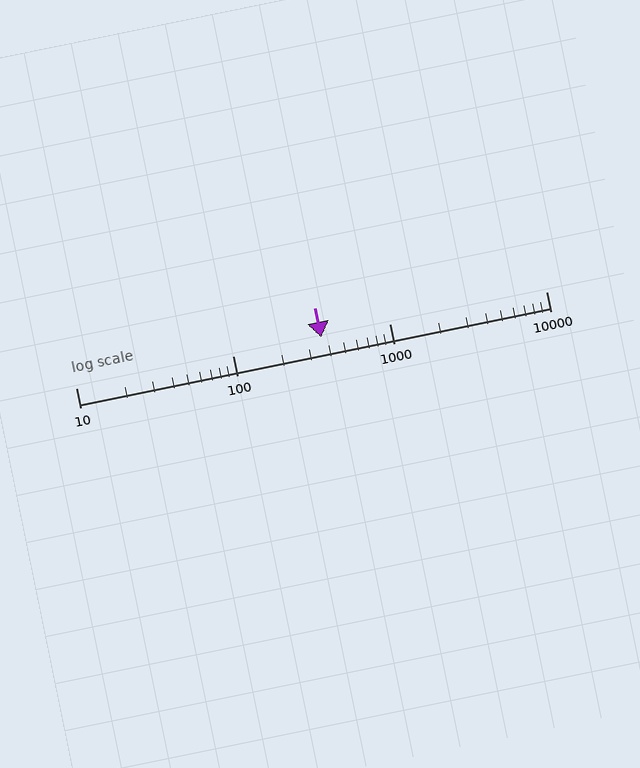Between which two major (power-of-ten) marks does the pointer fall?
The pointer is between 100 and 1000.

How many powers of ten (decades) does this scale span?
The scale spans 3 decades, from 10 to 10000.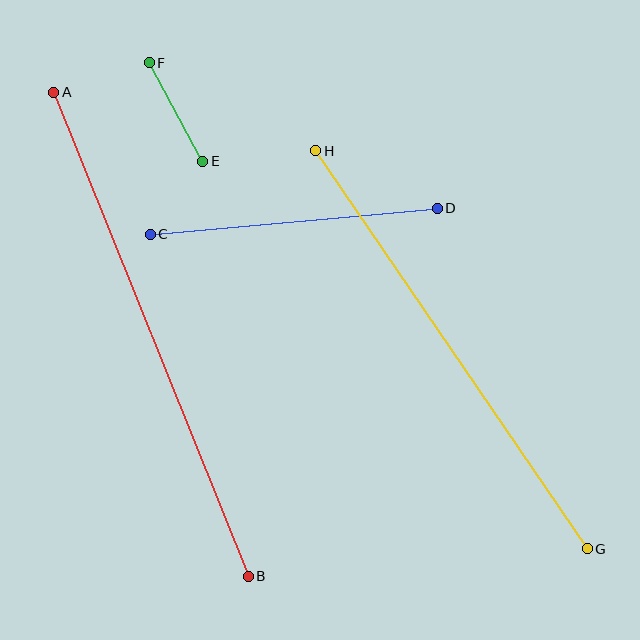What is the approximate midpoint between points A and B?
The midpoint is at approximately (151, 334) pixels.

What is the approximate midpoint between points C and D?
The midpoint is at approximately (294, 221) pixels.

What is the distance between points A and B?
The distance is approximately 522 pixels.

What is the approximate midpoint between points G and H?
The midpoint is at approximately (452, 350) pixels.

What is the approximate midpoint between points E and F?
The midpoint is at approximately (176, 112) pixels.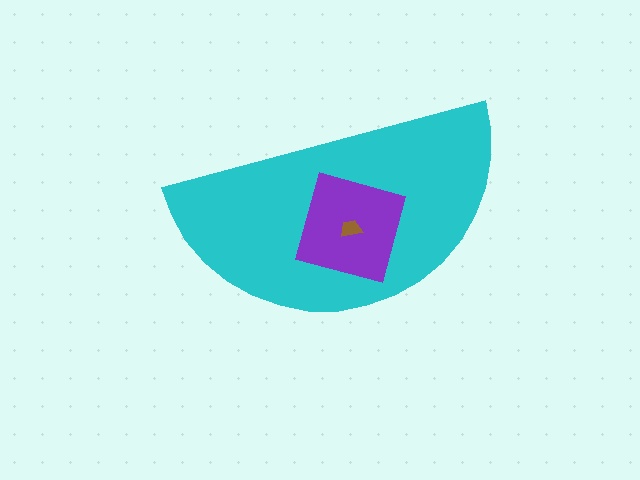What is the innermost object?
The brown trapezoid.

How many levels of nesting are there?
3.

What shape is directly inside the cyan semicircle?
The purple square.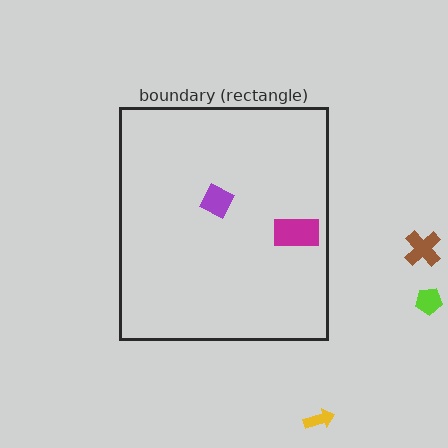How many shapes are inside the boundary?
2 inside, 3 outside.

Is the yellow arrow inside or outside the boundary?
Outside.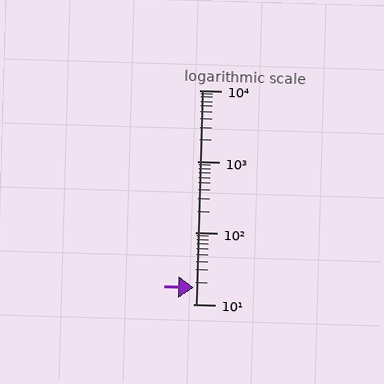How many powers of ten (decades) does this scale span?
The scale spans 3 decades, from 10 to 10000.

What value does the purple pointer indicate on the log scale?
The pointer indicates approximately 17.